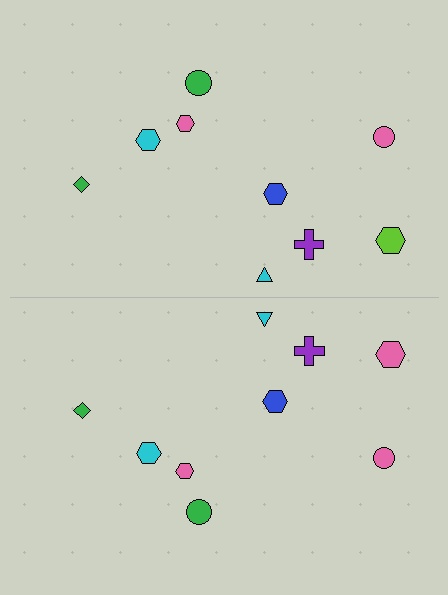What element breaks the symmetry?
The pink hexagon on the bottom side breaks the symmetry — its mirror counterpart is lime.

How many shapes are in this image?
There are 18 shapes in this image.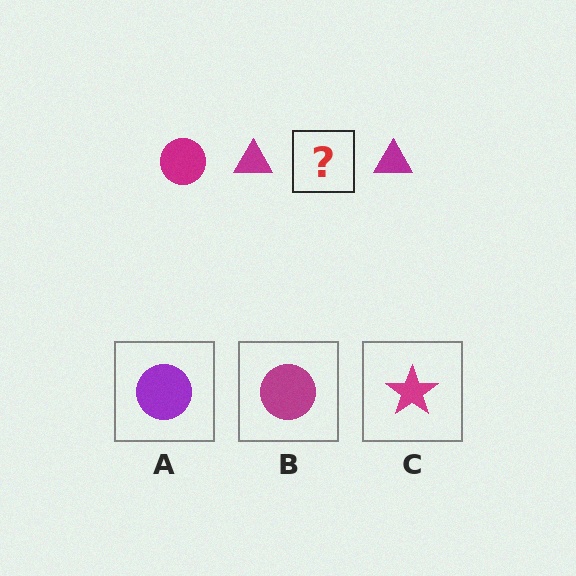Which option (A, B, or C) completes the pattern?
B.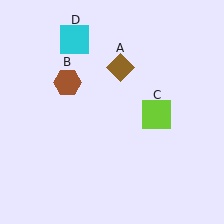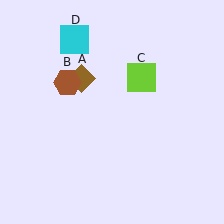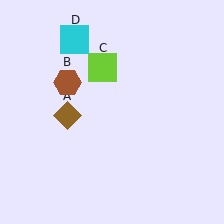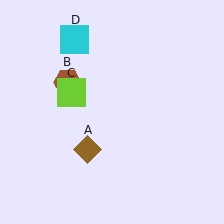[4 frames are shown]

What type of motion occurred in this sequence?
The brown diamond (object A), lime square (object C) rotated counterclockwise around the center of the scene.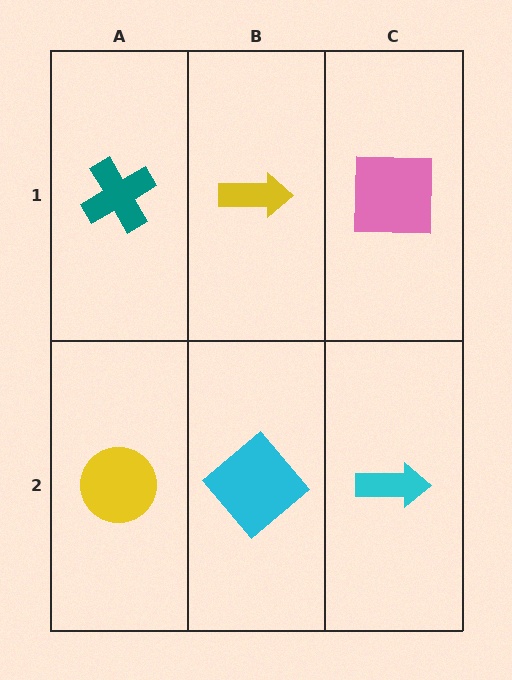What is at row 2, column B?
A cyan diamond.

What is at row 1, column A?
A teal cross.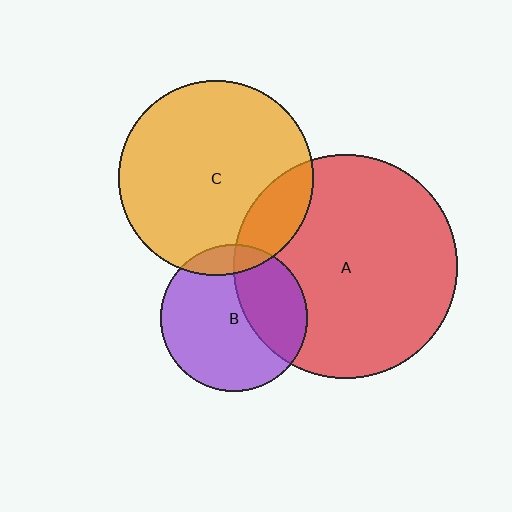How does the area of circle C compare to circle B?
Approximately 1.8 times.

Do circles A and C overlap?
Yes.